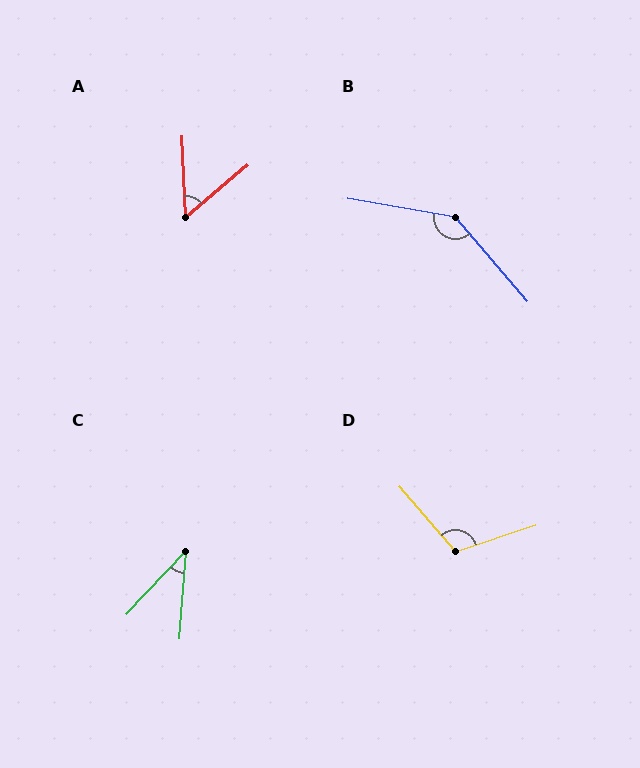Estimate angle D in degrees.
Approximately 113 degrees.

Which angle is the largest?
B, at approximately 140 degrees.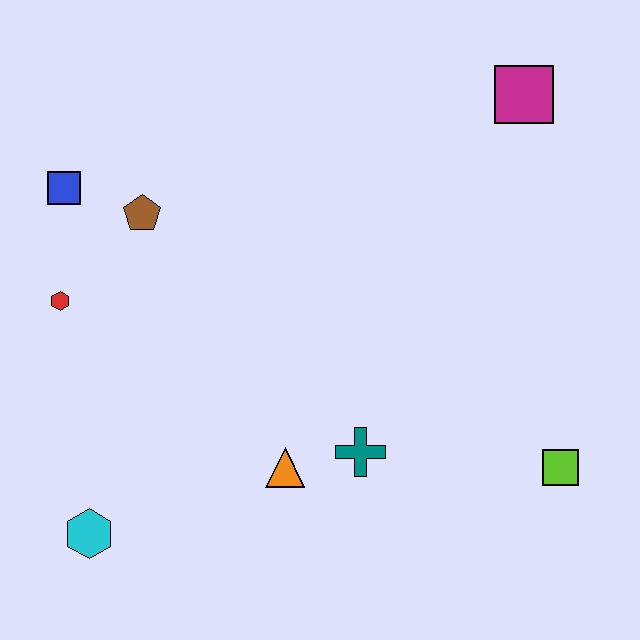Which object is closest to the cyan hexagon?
The orange triangle is closest to the cyan hexagon.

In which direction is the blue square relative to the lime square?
The blue square is to the left of the lime square.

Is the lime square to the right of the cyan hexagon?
Yes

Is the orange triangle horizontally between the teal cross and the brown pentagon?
Yes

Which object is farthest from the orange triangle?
The magenta square is farthest from the orange triangle.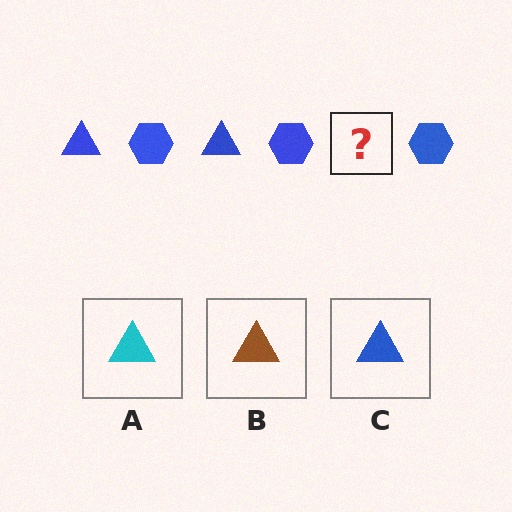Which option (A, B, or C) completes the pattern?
C.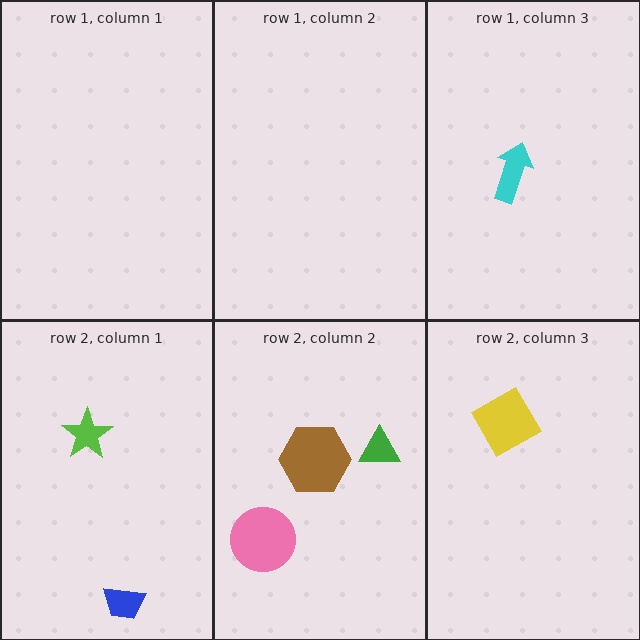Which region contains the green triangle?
The row 2, column 2 region.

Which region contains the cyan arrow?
The row 1, column 3 region.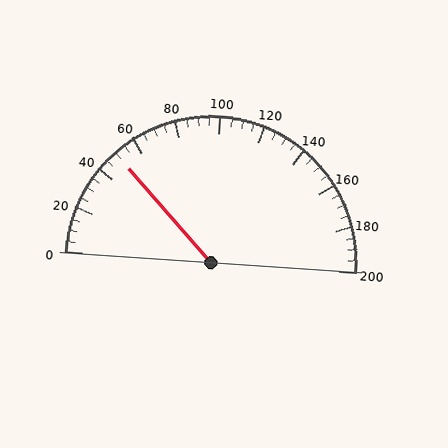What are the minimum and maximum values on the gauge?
The gauge ranges from 0 to 200.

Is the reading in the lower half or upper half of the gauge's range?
The reading is in the lower half of the range (0 to 200).